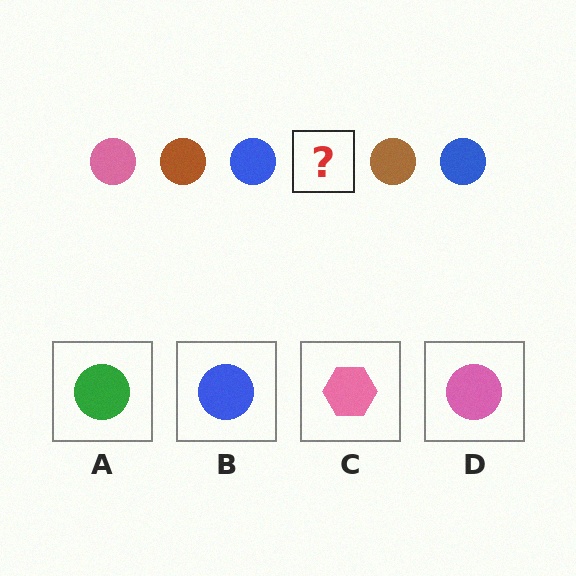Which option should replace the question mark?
Option D.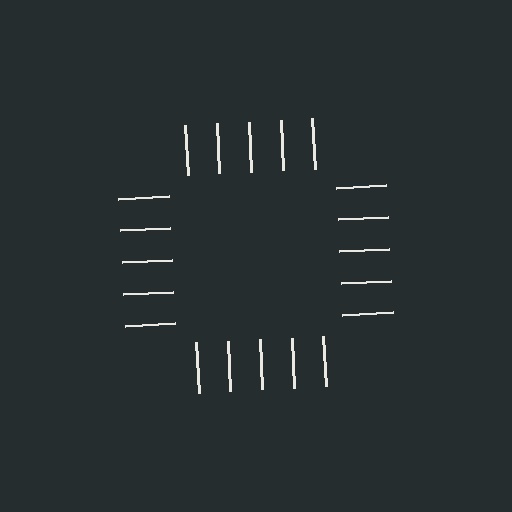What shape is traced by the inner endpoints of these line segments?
An illusory square — the line segments terminate on its edges but no continuous stroke is drawn.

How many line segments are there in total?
20 — 5 along each of the 4 edges.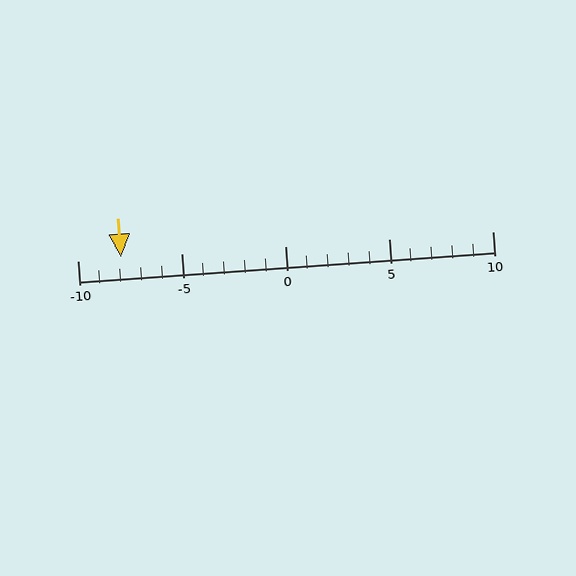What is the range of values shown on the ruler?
The ruler shows values from -10 to 10.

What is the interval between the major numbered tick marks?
The major tick marks are spaced 5 units apart.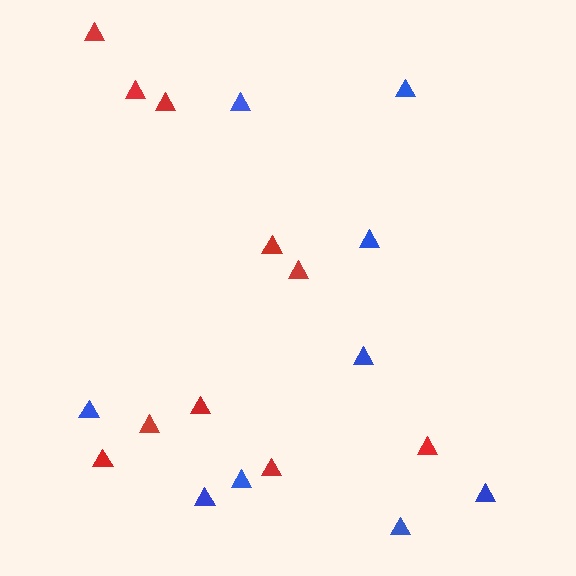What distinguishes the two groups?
There are 2 groups: one group of blue triangles (9) and one group of red triangles (10).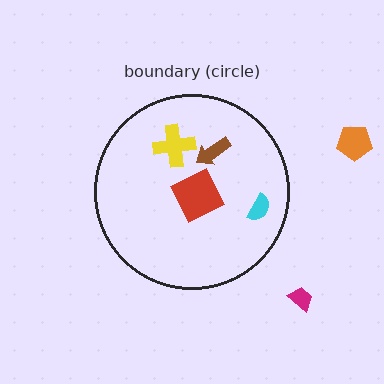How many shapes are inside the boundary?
4 inside, 2 outside.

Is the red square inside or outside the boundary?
Inside.